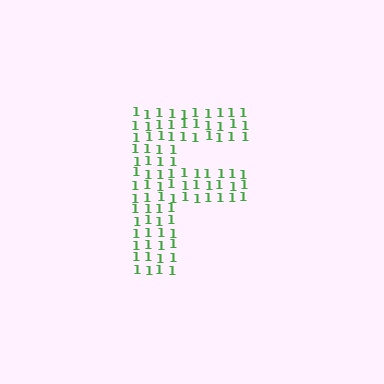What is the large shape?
The large shape is the letter F.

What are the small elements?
The small elements are digit 1's.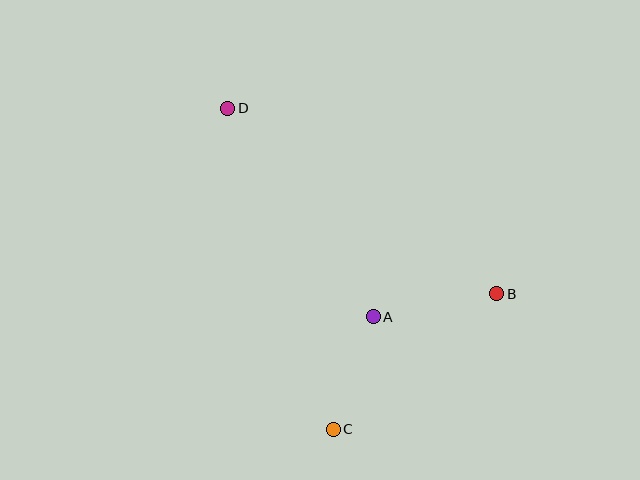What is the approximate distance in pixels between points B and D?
The distance between B and D is approximately 327 pixels.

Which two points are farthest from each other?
Points C and D are farthest from each other.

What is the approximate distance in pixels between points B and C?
The distance between B and C is approximately 213 pixels.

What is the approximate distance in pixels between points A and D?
The distance between A and D is approximately 254 pixels.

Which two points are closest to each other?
Points A and C are closest to each other.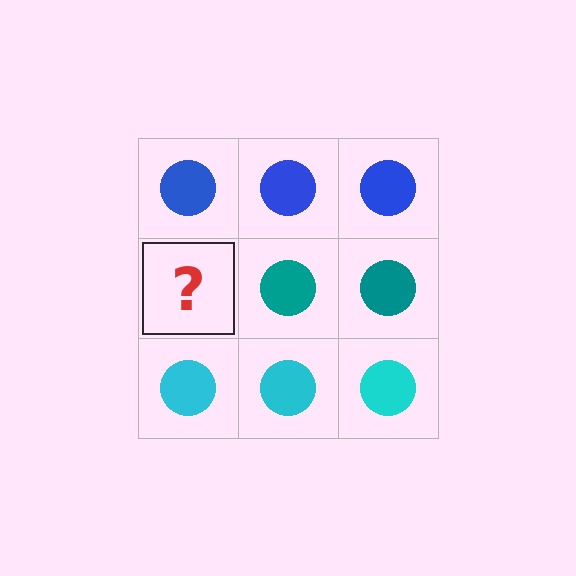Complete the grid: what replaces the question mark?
The question mark should be replaced with a teal circle.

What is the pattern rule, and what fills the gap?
The rule is that each row has a consistent color. The gap should be filled with a teal circle.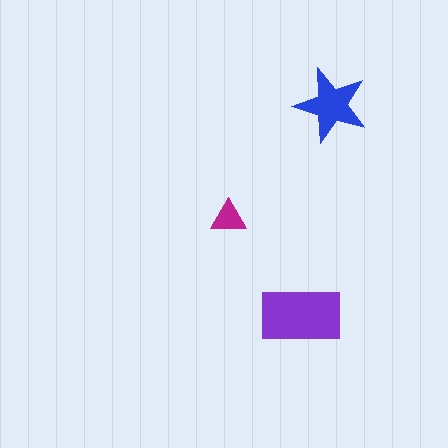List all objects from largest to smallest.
The purple rectangle, the blue star, the magenta triangle.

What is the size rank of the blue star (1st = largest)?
2nd.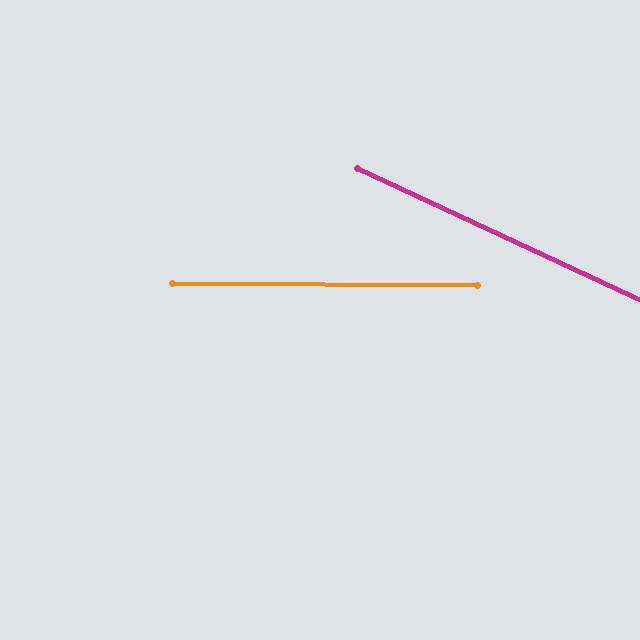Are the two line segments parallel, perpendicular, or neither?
Neither parallel nor perpendicular — they differ by about 25°.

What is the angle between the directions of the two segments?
Approximately 25 degrees.